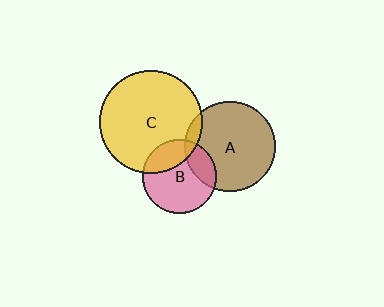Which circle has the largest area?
Circle C (yellow).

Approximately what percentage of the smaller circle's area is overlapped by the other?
Approximately 20%.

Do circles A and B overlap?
Yes.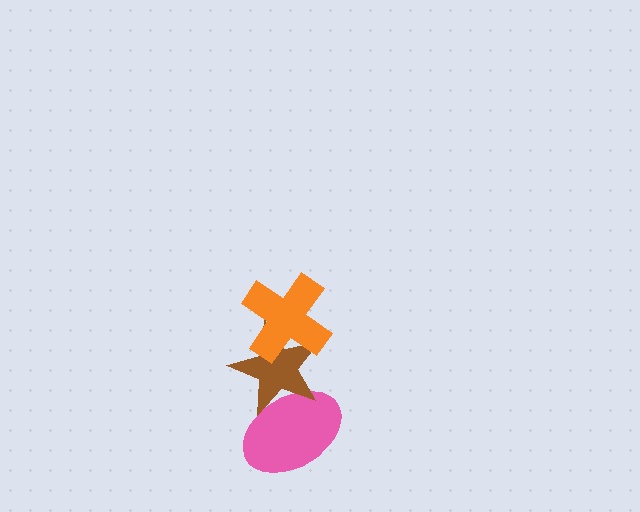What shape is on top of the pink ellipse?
The brown star is on top of the pink ellipse.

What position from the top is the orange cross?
The orange cross is 1st from the top.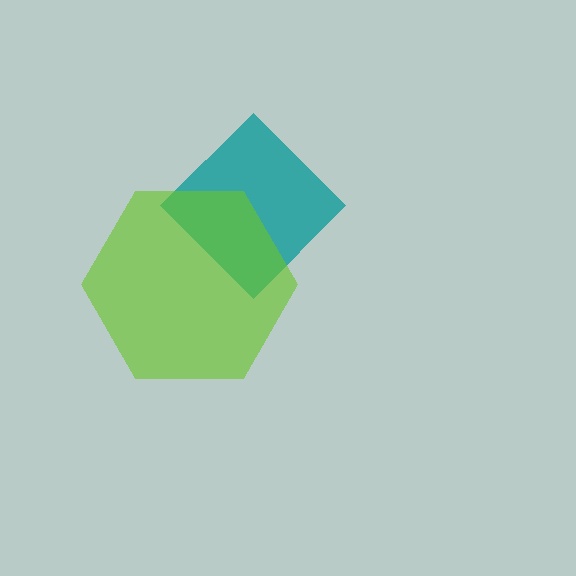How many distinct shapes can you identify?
There are 2 distinct shapes: a teal diamond, a lime hexagon.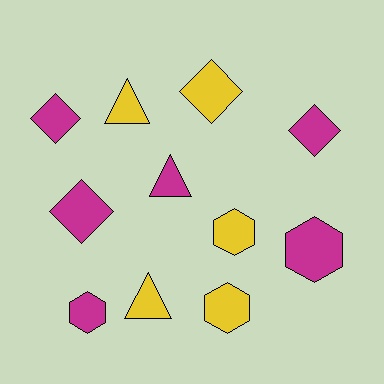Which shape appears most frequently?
Hexagon, with 4 objects.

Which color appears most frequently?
Magenta, with 6 objects.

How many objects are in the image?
There are 11 objects.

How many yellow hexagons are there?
There are 2 yellow hexagons.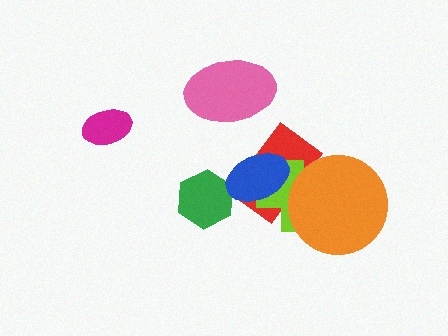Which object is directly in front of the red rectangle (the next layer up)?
The lime cross is directly in front of the red rectangle.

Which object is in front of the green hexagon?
The blue ellipse is in front of the green hexagon.